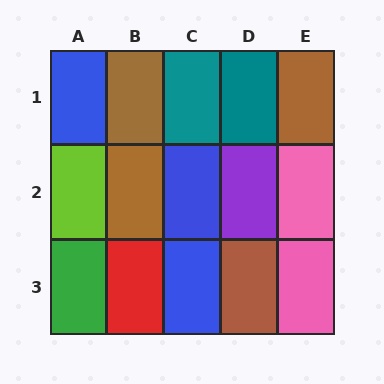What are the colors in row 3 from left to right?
Green, red, blue, brown, pink.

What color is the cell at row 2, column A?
Lime.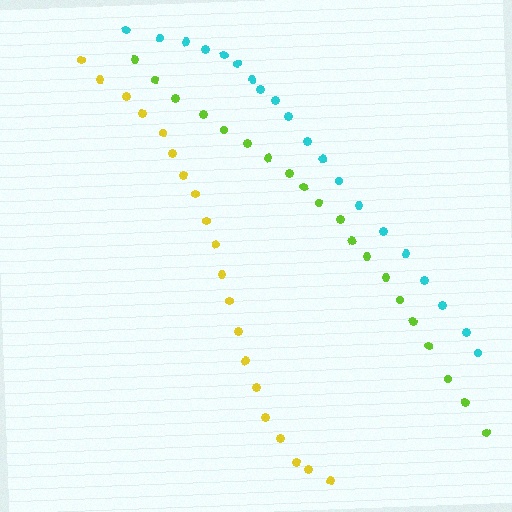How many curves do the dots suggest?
There are 3 distinct paths.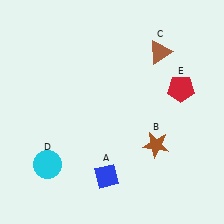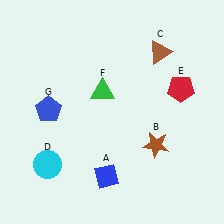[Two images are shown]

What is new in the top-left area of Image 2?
A green triangle (F) was added in the top-left area of Image 2.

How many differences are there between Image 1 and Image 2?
There are 2 differences between the two images.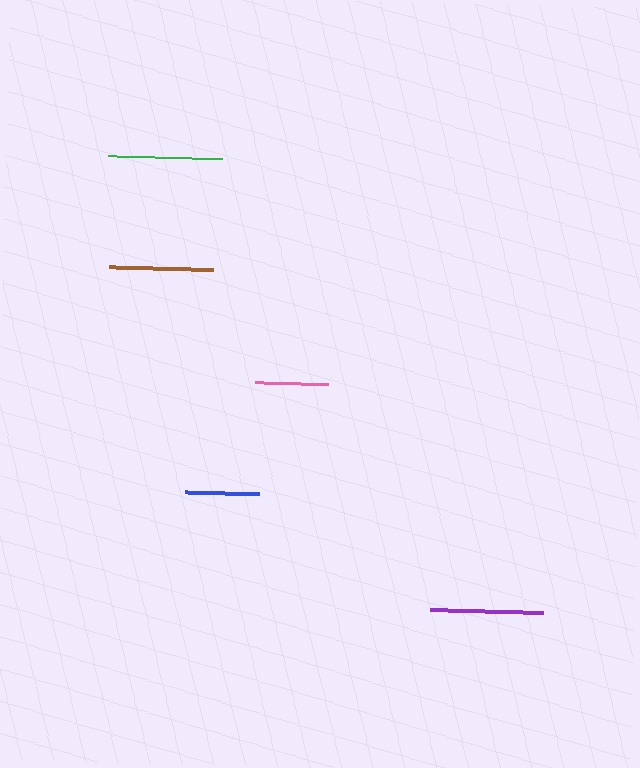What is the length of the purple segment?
The purple segment is approximately 113 pixels long.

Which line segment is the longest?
The green line is the longest at approximately 114 pixels.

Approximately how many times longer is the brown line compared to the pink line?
The brown line is approximately 1.4 times the length of the pink line.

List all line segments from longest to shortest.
From longest to shortest: green, purple, brown, blue, pink.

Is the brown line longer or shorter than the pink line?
The brown line is longer than the pink line.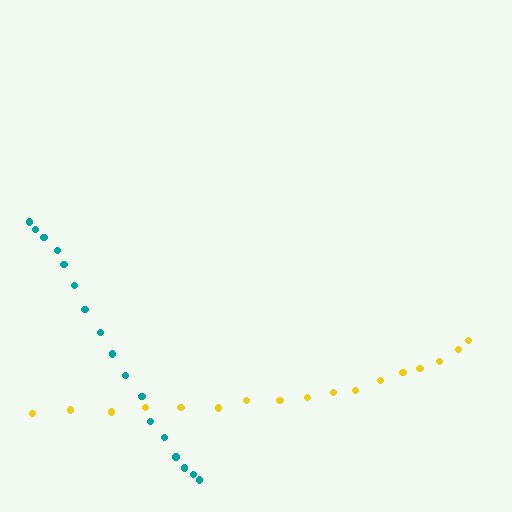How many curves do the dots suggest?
There are 2 distinct paths.